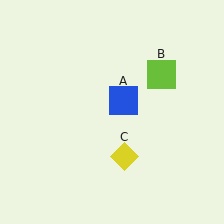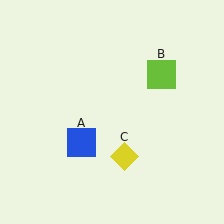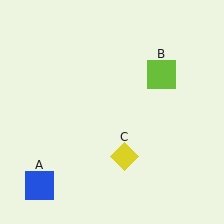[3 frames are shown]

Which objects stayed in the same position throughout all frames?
Lime square (object B) and yellow diamond (object C) remained stationary.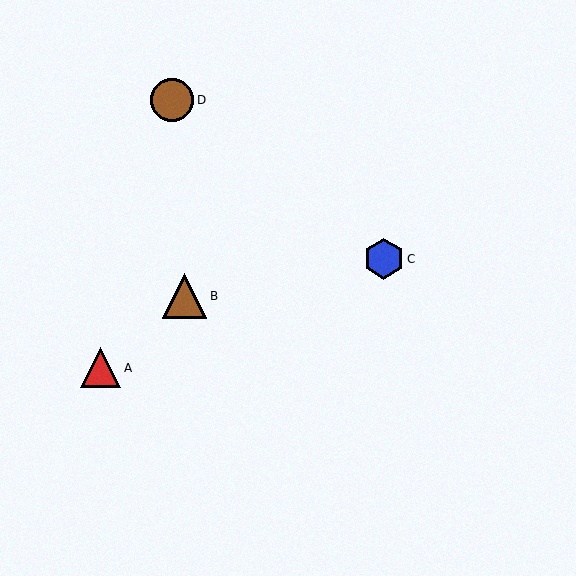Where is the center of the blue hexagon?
The center of the blue hexagon is at (384, 259).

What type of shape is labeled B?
Shape B is a brown triangle.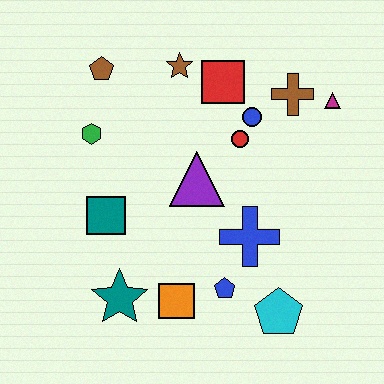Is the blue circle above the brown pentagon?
No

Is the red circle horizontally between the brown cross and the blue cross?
No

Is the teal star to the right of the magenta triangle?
No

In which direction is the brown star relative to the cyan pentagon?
The brown star is above the cyan pentagon.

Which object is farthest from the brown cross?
The teal star is farthest from the brown cross.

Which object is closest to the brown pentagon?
The green hexagon is closest to the brown pentagon.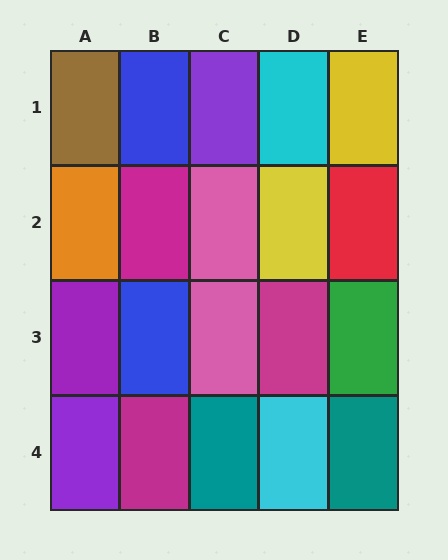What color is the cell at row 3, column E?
Green.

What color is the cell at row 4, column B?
Magenta.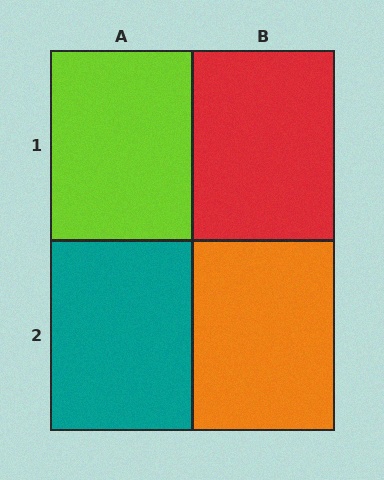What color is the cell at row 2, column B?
Orange.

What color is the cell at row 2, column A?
Teal.